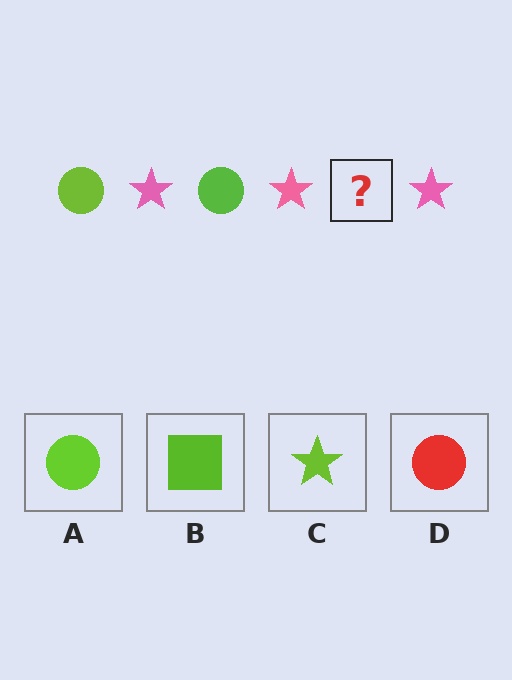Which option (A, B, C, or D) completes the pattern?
A.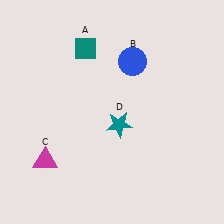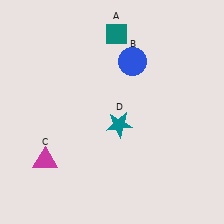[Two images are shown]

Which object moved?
The teal diamond (A) moved right.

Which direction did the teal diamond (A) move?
The teal diamond (A) moved right.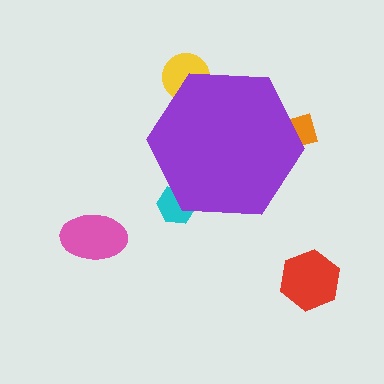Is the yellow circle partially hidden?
Yes, the yellow circle is partially hidden behind the purple hexagon.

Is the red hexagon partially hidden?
No, the red hexagon is fully visible.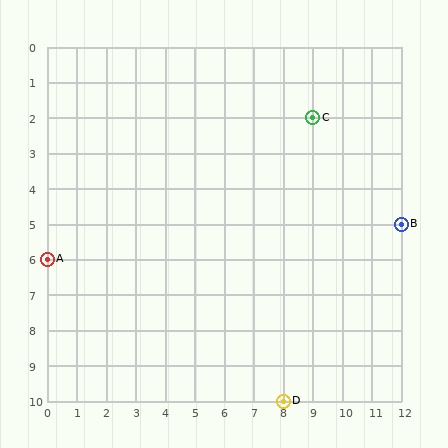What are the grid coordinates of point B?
Point B is at grid coordinates (12, 5).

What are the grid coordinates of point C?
Point C is at grid coordinates (9, 2).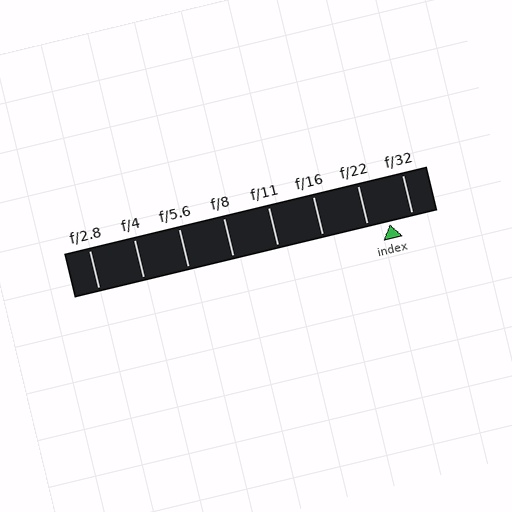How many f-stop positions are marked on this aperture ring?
There are 8 f-stop positions marked.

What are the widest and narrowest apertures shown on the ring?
The widest aperture shown is f/2.8 and the narrowest is f/32.